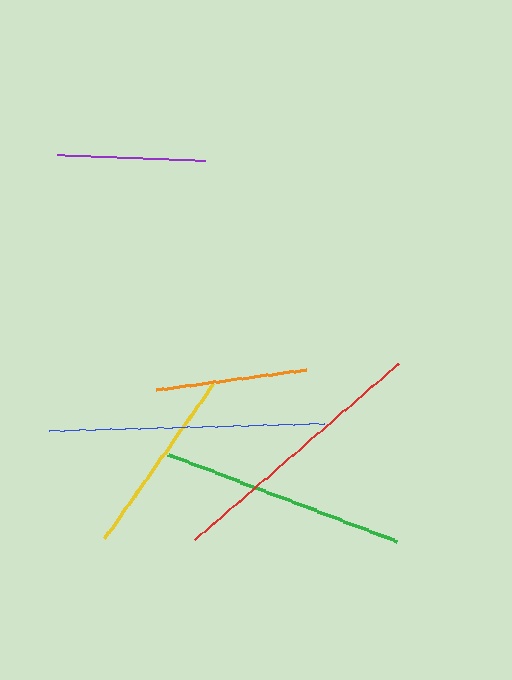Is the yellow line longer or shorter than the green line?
The green line is longer than the yellow line.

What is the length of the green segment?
The green segment is approximately 245 pixels long.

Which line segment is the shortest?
The purple line is the shortest at approximately 147 pixels.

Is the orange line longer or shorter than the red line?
The red line is longer than the orange line.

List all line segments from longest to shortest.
From longest to shortest: blue, red, green, yellow, orange, purple.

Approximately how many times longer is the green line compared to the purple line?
The green line is approximately 1.7 times the length of the purple line.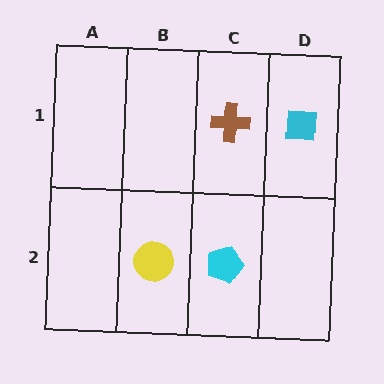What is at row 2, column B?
A yellow circle.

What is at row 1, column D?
A cyan square.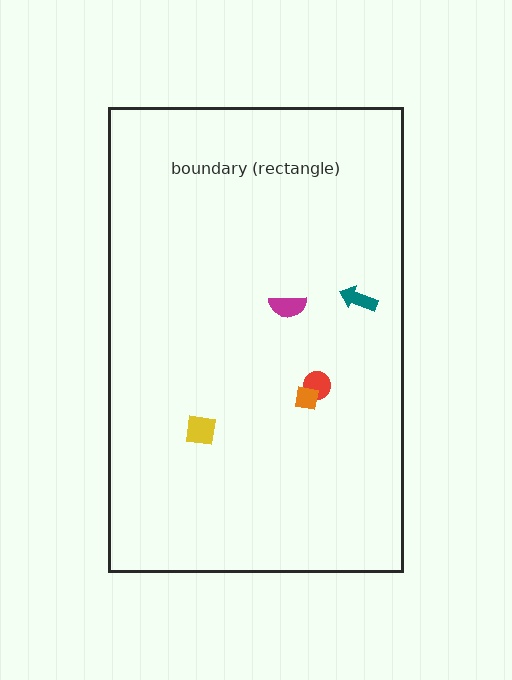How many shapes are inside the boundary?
5 inside, 0 outside.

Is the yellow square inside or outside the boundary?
Inside.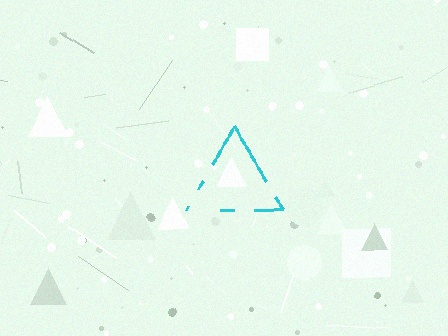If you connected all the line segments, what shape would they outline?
They would outline a triangle.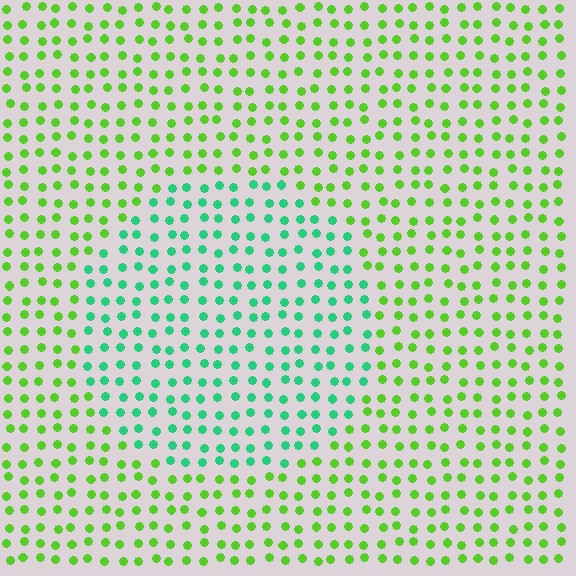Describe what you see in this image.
The image is filled with small lime elements in a uniform arrangement. A circle-shaped region is visible where the elements are tinted to a slightly different hue, forming a subtle color boundary.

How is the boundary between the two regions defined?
The boundary is defined purely by a slight shift in hue (about 48 degrees). Spacing, size, and orientation are identical on both sides.